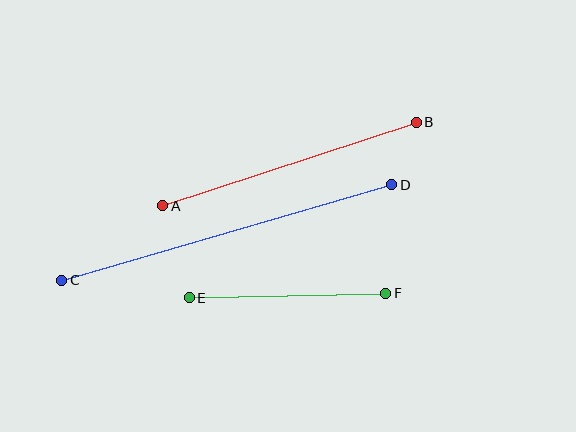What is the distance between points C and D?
The distance is approximately 344 pixels.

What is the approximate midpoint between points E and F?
The midpoint is at approximately (287, 295) pixels.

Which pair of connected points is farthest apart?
Points C and D are farthest apart.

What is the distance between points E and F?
The distance is approximately 197 pixels.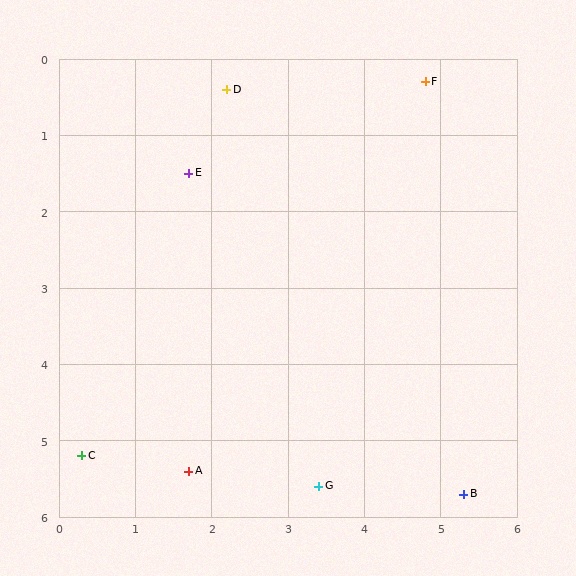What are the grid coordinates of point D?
Point D is at approximately (2.2, 0.4).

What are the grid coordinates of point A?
Point A is at approximately (1.7, 5.4).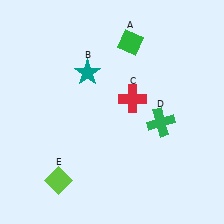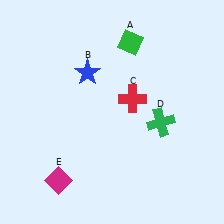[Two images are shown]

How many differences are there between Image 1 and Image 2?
There are 2 differences between the two images.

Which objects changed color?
B changed from teal to blue. E changed from lime to magenta.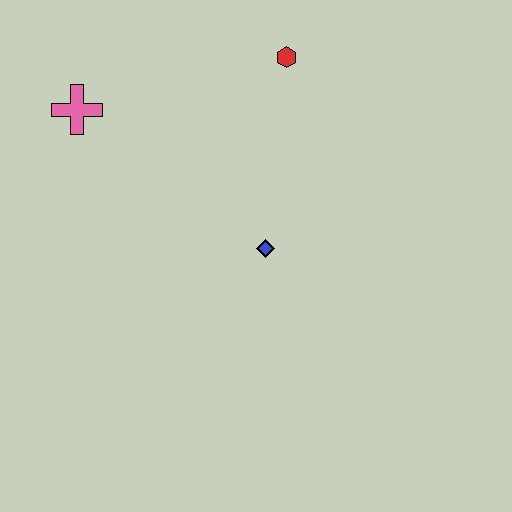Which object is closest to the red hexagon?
The blue diamond is closest to the red hexagon.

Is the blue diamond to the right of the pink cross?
Yes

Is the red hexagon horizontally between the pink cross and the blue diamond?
No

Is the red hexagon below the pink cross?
No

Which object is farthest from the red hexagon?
The pink cross is farthest from the red hexagon.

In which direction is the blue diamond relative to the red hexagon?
The blue diamond is below the red hexagon.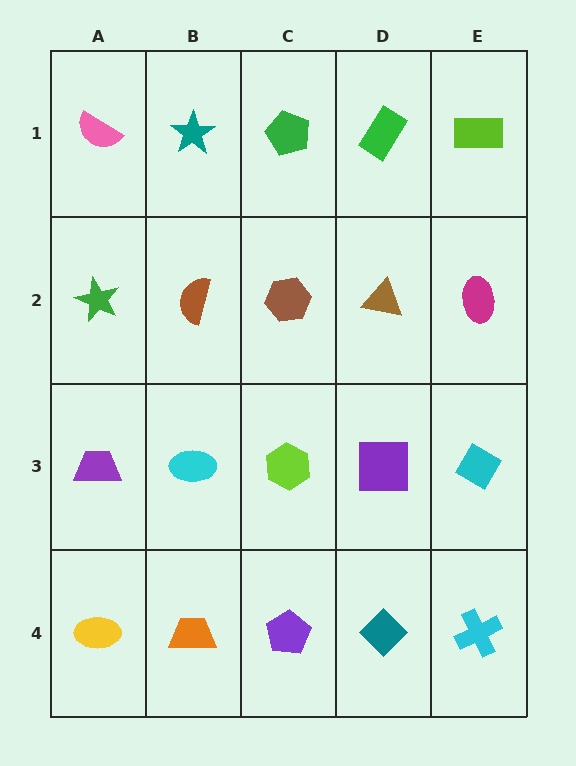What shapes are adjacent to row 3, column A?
A green star (row 2, column A), a yellow ellipse (row 4, column A), a cyan ellipse (row 3, column B).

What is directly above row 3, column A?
A green star.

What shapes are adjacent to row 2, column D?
A green rectangle (row 1, column D), a purple square (row 3, column D), a brown hexagon (row 2, column C), a magenta ellipse (row 2, column E).